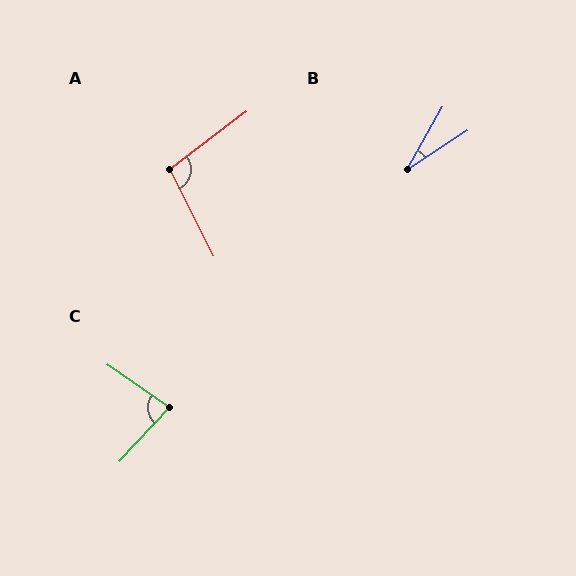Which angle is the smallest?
B, at approximately 27 degrees.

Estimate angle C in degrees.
Approximately 82 degrees.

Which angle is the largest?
A, at approximately 100 degrees.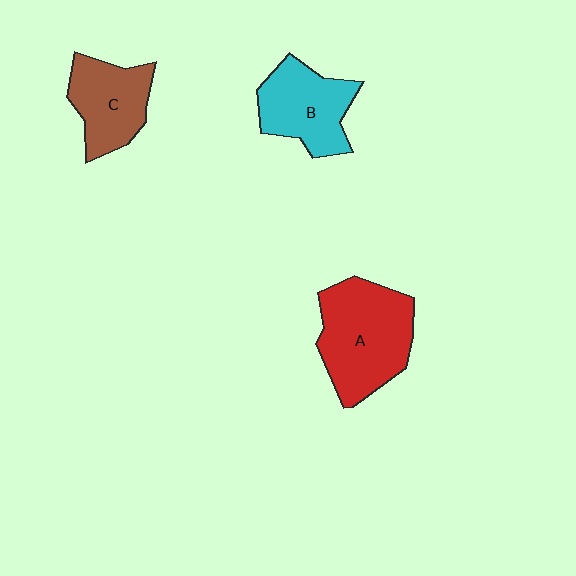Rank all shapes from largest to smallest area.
From largest to smallest: A (red), B (cyan), C (brown).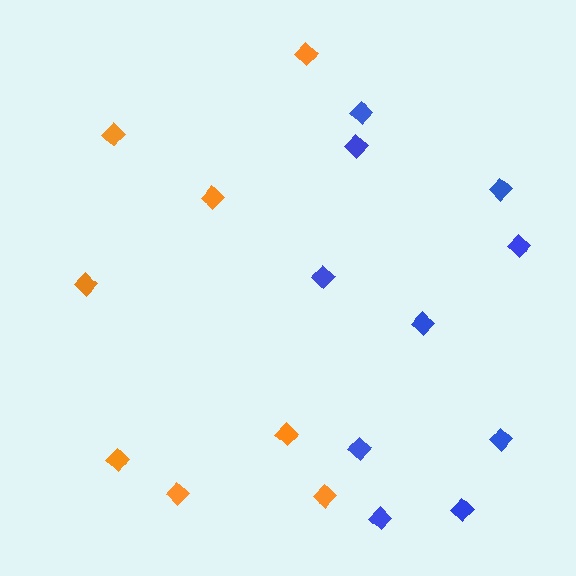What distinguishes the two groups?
There are 2 groups: one group of blue diamonds (10) and one group of orange diamonds (8).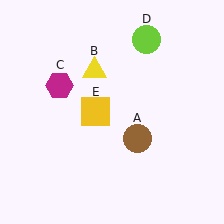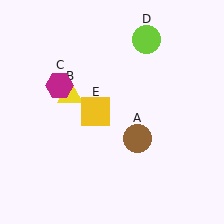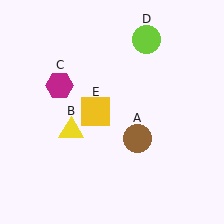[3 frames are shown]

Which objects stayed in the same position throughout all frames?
Brown circle (object A) and magenta hexagon (object C) and lime circle (object D) and yellow square (object E) remained stationary.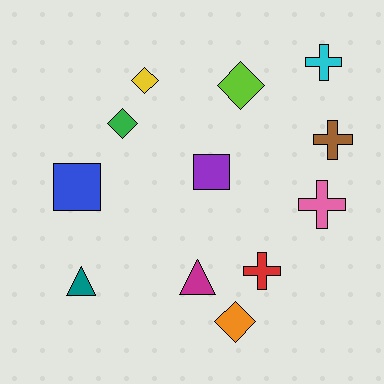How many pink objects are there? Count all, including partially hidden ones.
There is 1 pink object.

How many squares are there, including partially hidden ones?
There are 2 squares.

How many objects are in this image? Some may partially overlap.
There are 12 objects.